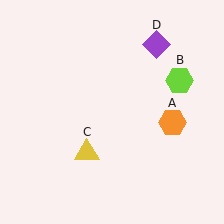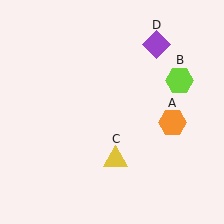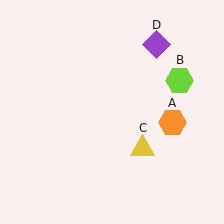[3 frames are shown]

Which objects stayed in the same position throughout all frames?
Orange hexagon (object A) and lime hexagon (object B) and purple diamond (object D) remained stationary.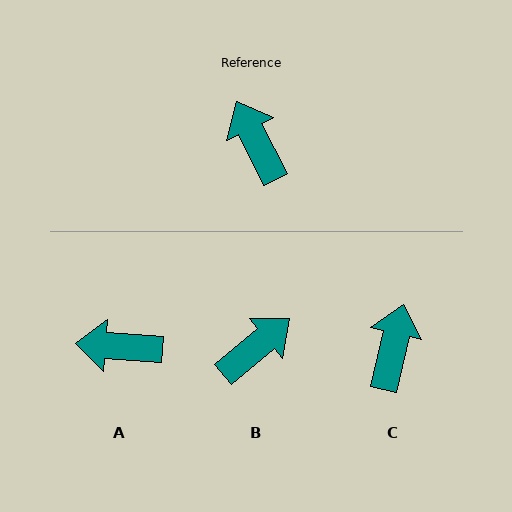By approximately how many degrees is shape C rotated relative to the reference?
Approximately 40 degrees clockwise.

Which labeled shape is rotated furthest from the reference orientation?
B, about 76 degrees away.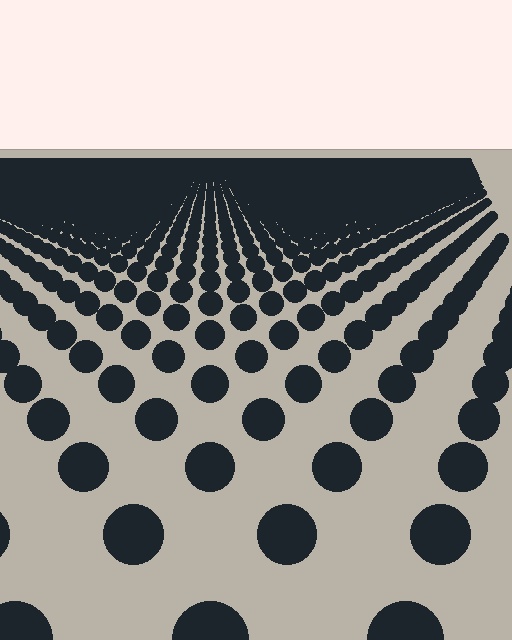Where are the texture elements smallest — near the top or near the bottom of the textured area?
Near the top.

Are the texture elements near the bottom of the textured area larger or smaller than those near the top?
Larger. Near the bottom, elements are closer to the viewer and appear at a bigger on-screen size.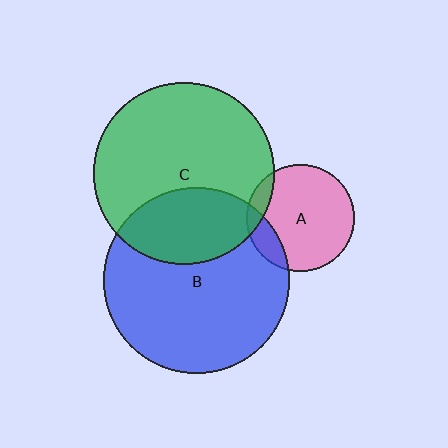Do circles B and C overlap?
Yes.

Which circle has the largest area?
Circle B (blue).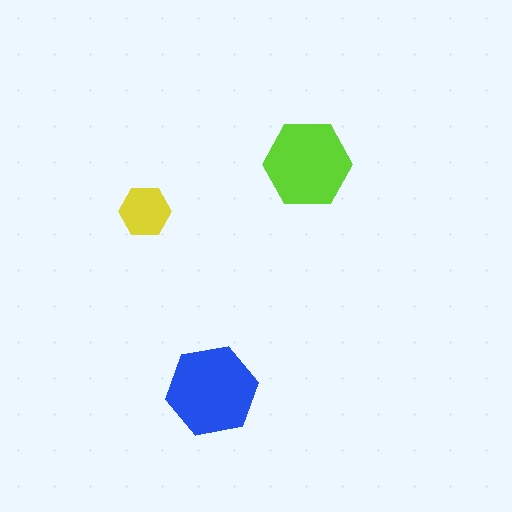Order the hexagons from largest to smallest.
the blue one, the lime one, the yellow one.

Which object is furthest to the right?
The lime hexagon is rightmost.